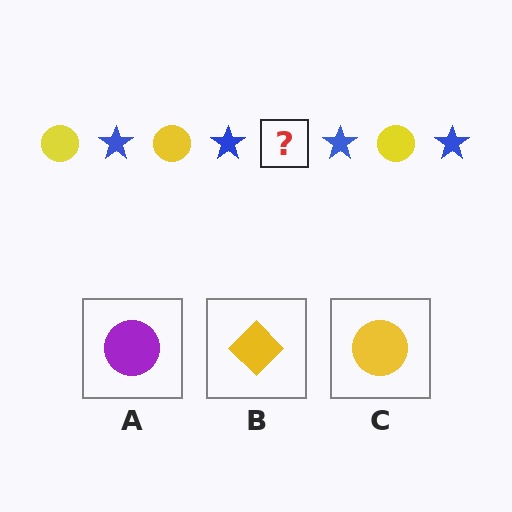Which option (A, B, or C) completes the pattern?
C.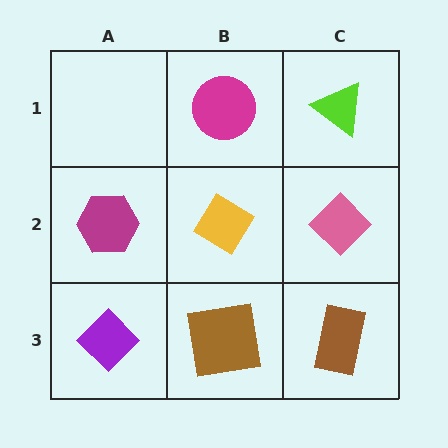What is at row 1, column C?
A lime triangle.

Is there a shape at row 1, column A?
No, that cell is empty.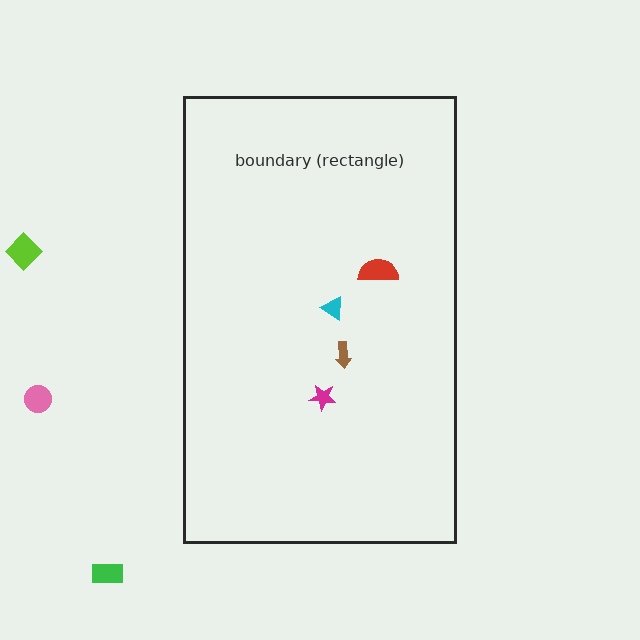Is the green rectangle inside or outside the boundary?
Outside.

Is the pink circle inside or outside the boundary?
Outside.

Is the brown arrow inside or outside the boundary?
Inside.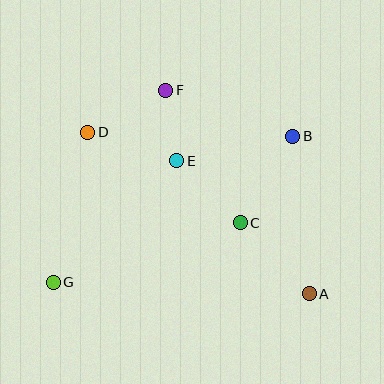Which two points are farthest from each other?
Points B and G are farthest from each other.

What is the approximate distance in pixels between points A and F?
The distance between A and F is approximately 249 pixels.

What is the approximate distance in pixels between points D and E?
The distance between D and E is approximately 93 pixels.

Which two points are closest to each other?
Points E and F are closest to each other.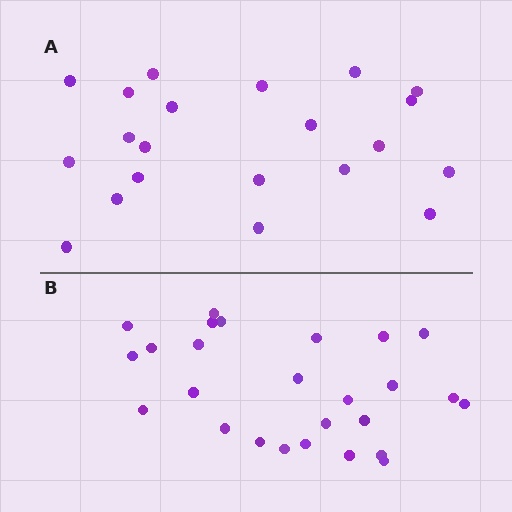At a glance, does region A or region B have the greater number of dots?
Region B (the bottom region) has more dots.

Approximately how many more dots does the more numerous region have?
Region B has about 5 more dots than region A.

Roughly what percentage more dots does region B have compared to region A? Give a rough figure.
About 25% more.